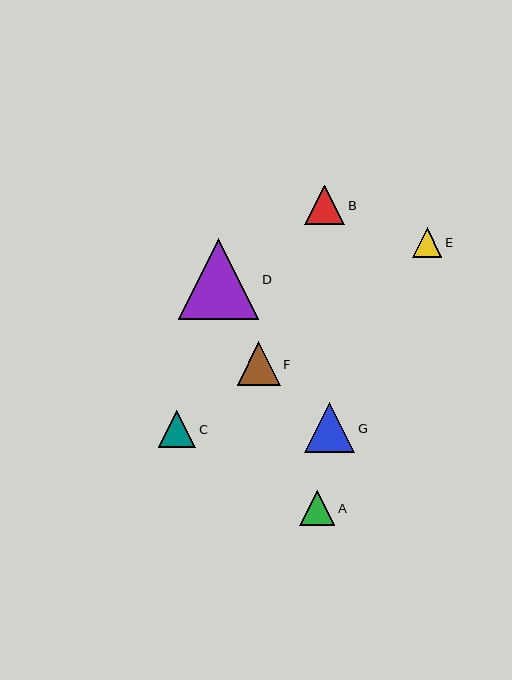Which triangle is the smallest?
Triangle E is the smallest with a size of approximately 30 pixels.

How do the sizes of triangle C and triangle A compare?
Triangle C and triangle A are approximately the same size.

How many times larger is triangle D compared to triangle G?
Triangle D is approximately 1.6 times the size of triangle G.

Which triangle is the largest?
Triangle D is the largest with a size of approximately 80 pixels.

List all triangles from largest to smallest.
From largest to smallest: D, G, F, B, C, A, E.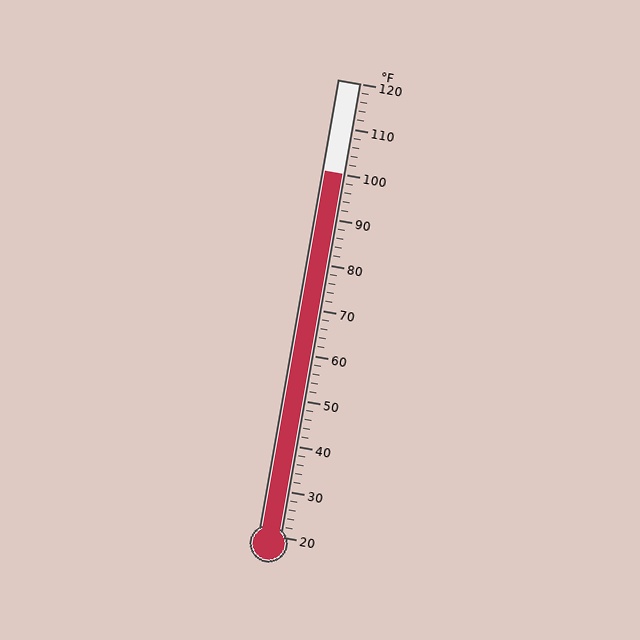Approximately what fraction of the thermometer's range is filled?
The thermometer is filled to approximately 80% of its range.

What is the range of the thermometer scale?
The thermometer scale ranges from 20°F to 120°F.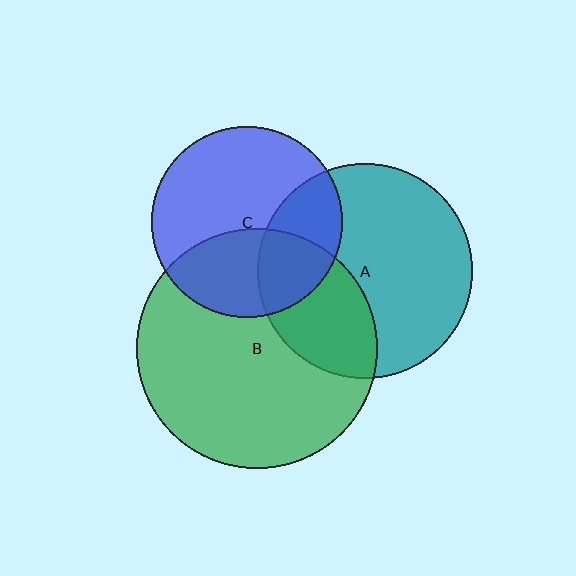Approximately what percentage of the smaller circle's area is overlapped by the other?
Approximately 30%.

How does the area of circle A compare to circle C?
Approximately 1.3 times.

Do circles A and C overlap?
Yes.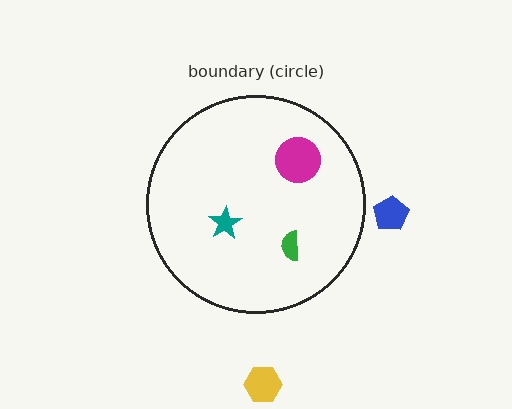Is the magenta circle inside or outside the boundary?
Inside.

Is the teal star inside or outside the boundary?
Inside.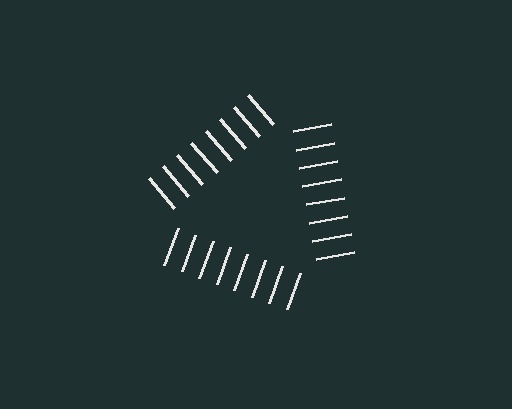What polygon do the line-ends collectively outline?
An illusory triangle — the line segments terminate on its edges but no continuous stroke is drawn.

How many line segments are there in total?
24 — 8 along each of the 3 edges.